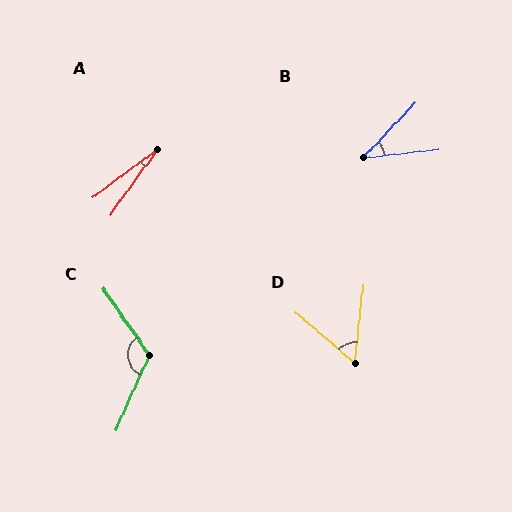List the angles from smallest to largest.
A (17°), B (40°), D (56°), C (121°).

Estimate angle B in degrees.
Approximately 40 degrees.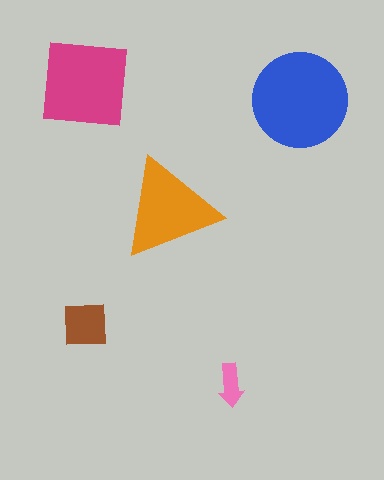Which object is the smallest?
The pink arrow.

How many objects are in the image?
There are 5 objects in the image.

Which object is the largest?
The blue circle.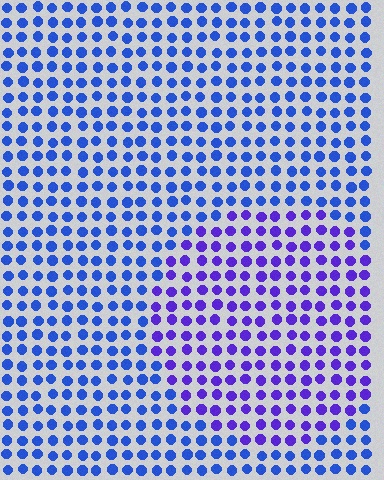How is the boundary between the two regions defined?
The boundary is defined purely by a slight shift in hue (about 34 degrees). Spacing, size, and orientation are identical on both sides.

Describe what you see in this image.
The image is filled with small blue elements in a uniform arrangement. A circle-shaped region is visible where the elements are tinted to a slightly different hue, forming a subtle color boundary.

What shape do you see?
I see a circle.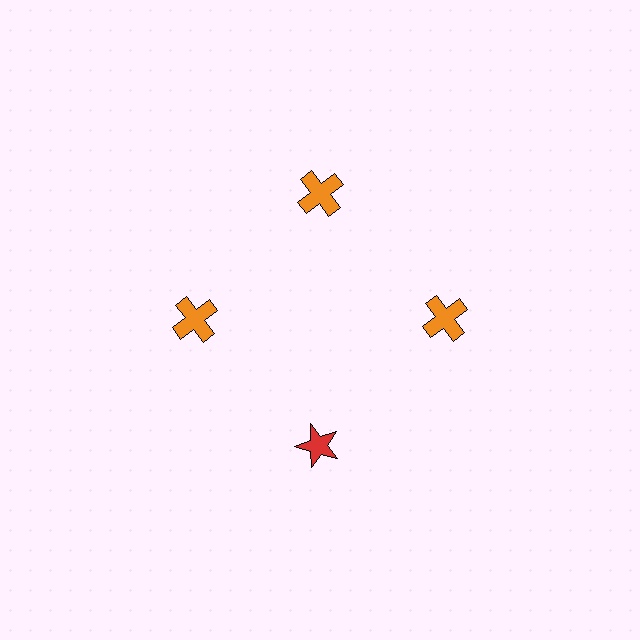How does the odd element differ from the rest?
It differs in both color (red instead of orange) and shape (star instead of cross).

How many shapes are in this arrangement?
There are 4 shapes arranged in a ring pattern.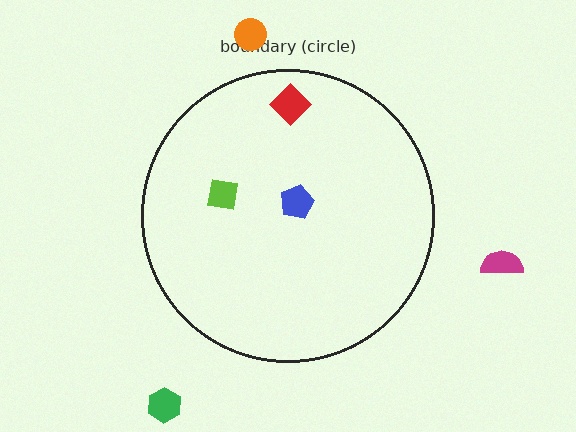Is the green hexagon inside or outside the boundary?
Outside.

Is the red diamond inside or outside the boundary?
Inside.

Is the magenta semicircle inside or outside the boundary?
Outside.